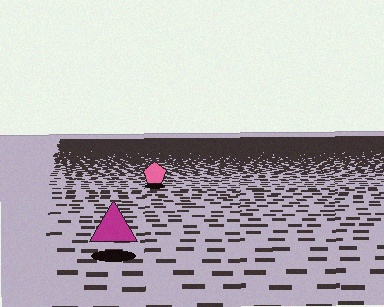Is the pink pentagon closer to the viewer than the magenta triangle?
No. The magenta triangle is closer — you can tell from the texture gradient: the ground texture is coarser near it.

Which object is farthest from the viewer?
The pink pentagon is farthest from the viewer. It appears smaller and the ground texture around it is denser.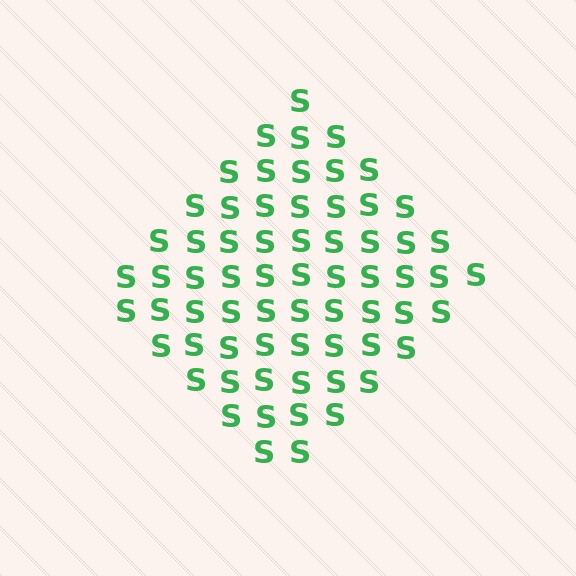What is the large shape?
The large shape is a diamond.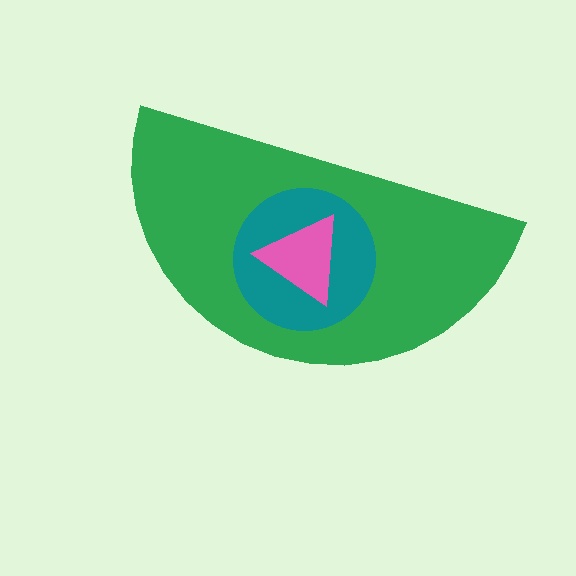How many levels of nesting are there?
3.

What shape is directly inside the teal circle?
The pink triangle.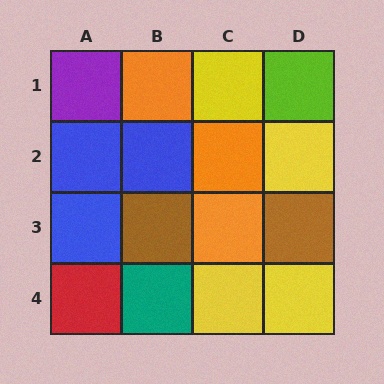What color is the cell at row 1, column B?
Orange.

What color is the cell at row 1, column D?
Lime.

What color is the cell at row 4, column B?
Teal.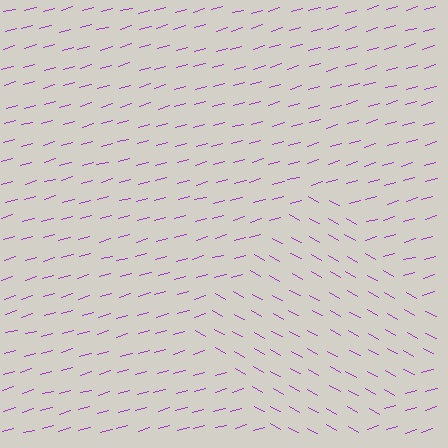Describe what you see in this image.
The image is filled with small purple line segments. A diamond region in the image has lines oriented differently from the surrounding lines, creating a visible texture boundary.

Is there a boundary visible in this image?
Yes, there is a texture boundary formed by a change in line orientation.